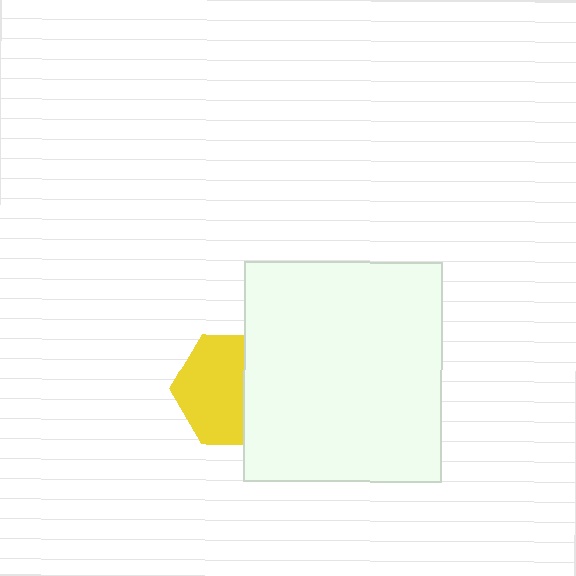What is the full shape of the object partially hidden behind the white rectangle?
The partially hidden object is a yellow hexagon.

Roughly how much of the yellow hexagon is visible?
About half of it is visible (roughly 60%).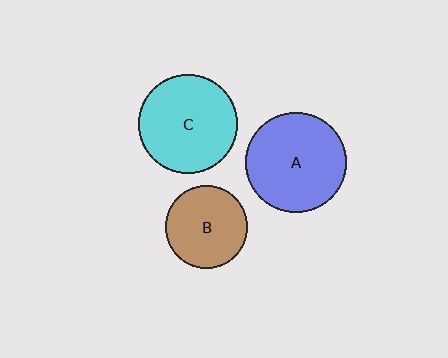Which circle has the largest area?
Circle A (blue).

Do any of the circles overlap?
No, none of the circles overlap.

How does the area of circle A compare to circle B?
Approximately 1.5 times.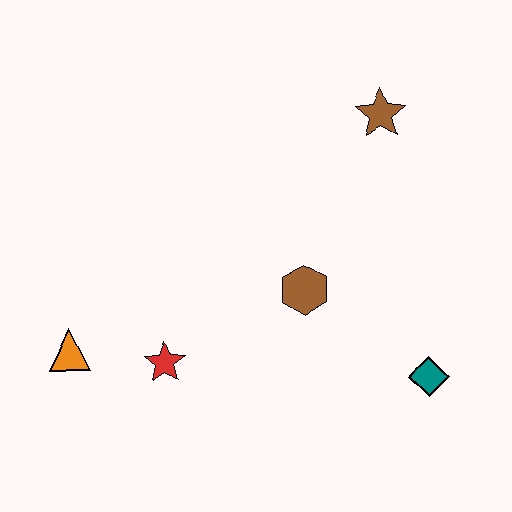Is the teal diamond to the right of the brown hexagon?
Yes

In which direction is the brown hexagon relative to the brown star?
The brown hexagon is below the brown star.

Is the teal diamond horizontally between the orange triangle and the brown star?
No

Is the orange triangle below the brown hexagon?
Yes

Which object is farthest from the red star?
The brown star is farthest from the red star.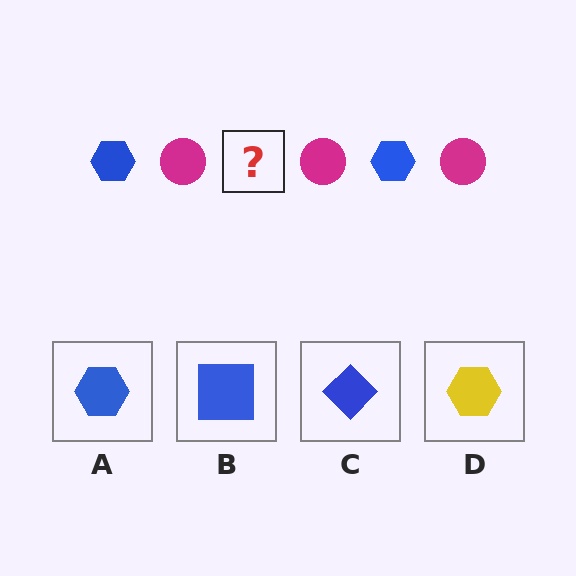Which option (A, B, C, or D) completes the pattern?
A.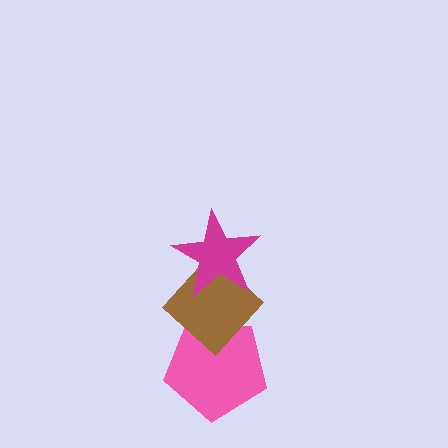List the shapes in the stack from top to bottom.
From top to bottom: the magenta star, the brown diamond, the pink pentagon.